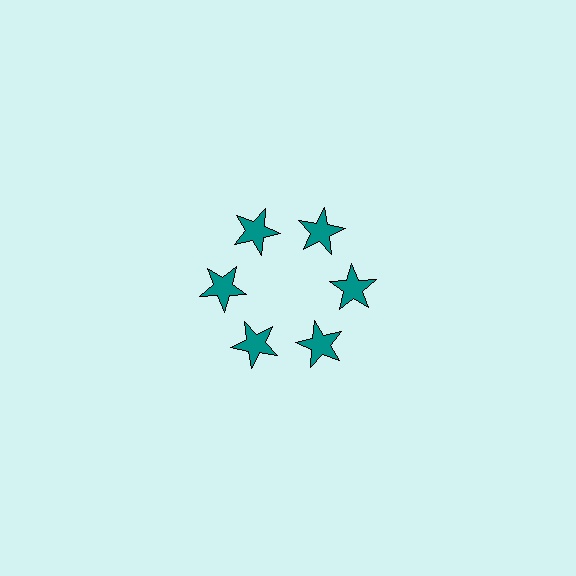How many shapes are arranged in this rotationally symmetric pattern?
There are 6 shapes, arranged in 6 groups of 1.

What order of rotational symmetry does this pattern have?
This pattern has 6-fold rotational symmetry.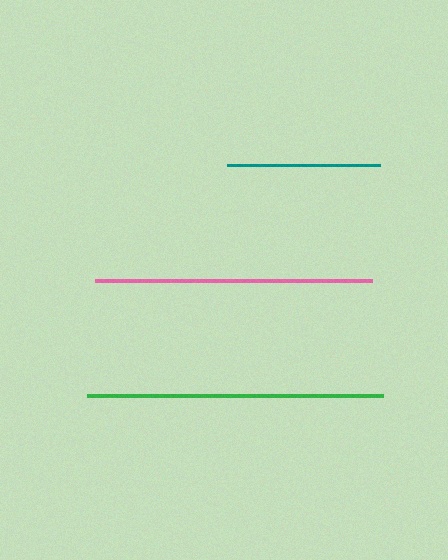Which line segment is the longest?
The green line is the longest at approximately 296 pixels.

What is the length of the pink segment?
The pink segment is approximately 277 pixels long.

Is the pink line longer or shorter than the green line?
The green line is longer than the pink line.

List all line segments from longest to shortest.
From longest to shortest: green, pink, teal.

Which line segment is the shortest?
The teal line is the shortest at approximately 153 pixels.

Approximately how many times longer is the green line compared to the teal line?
The green line is approximately 1.9 times the length of the teal line.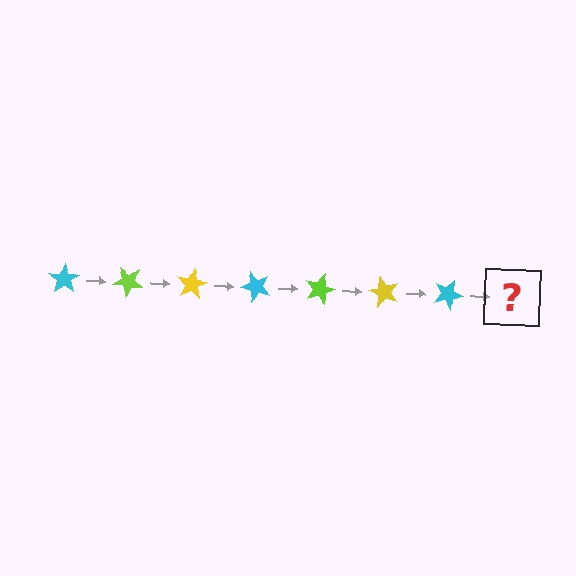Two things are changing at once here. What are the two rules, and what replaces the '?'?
The two rules are that it rotates 40 degrees each step and the color cycles through cyan, lime, and yellow. The '?' should be a lime star, rotated 280 degrees from the start.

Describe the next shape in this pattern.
It should be a lime star, rotated 280 degrees from the start.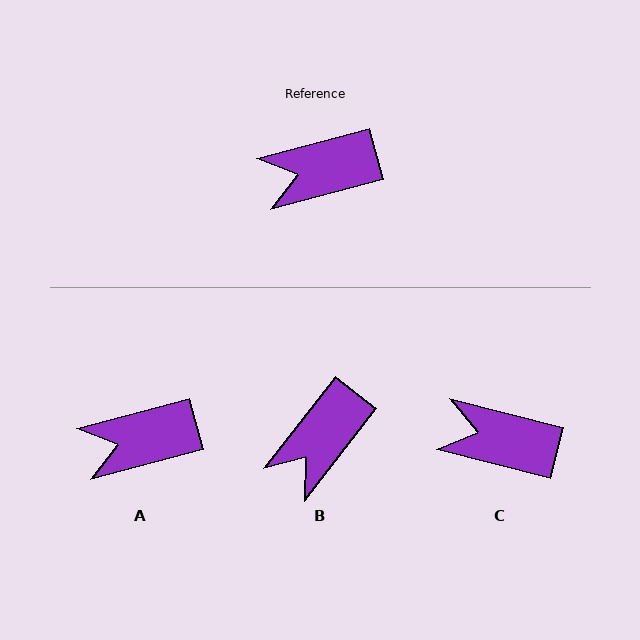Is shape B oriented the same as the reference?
No, it is off by about 37 degrees.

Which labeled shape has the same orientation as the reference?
A.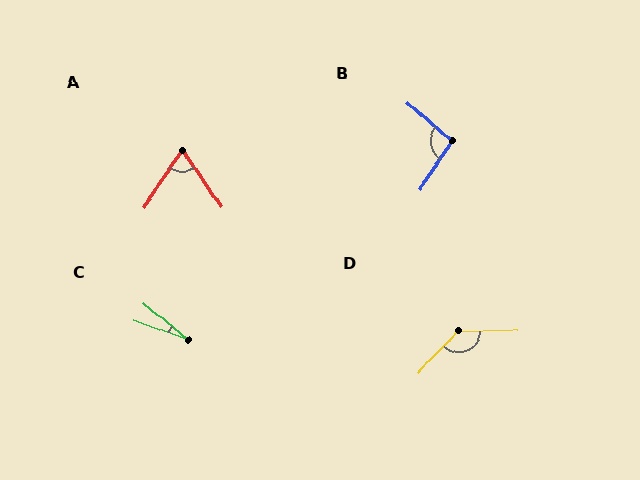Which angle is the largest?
D, at approximately 134 degrees.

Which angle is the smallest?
C, at approximately 20 degrees.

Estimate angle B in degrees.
Approximately 97 degrees.